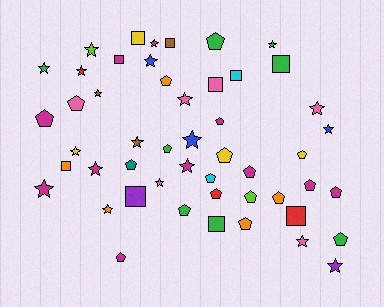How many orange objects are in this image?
There are 5 orange objects.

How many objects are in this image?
There are 50 objects.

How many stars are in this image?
There are 20 stars.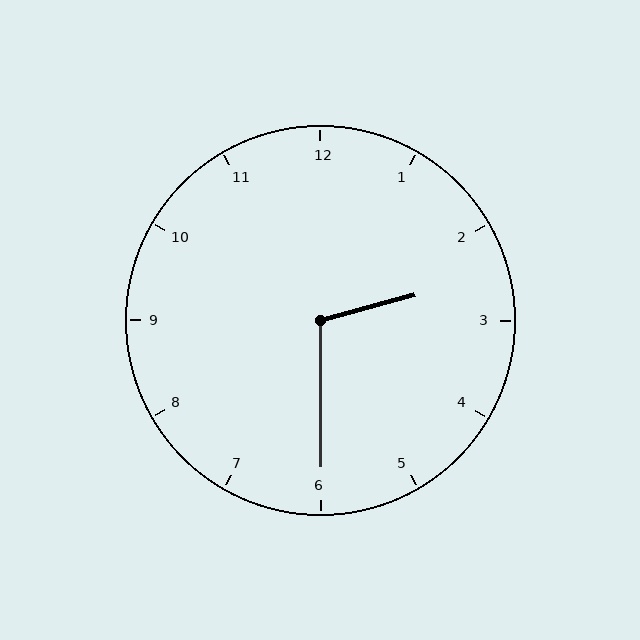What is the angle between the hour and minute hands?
Approximately 105 degrees.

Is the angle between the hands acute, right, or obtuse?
It is obtuse.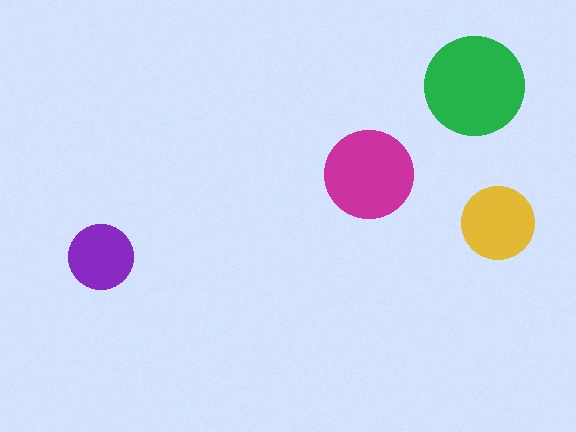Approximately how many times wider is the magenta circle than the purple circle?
About 1.5 times wider.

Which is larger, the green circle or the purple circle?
The green one.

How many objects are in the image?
There are 4 objects in the image.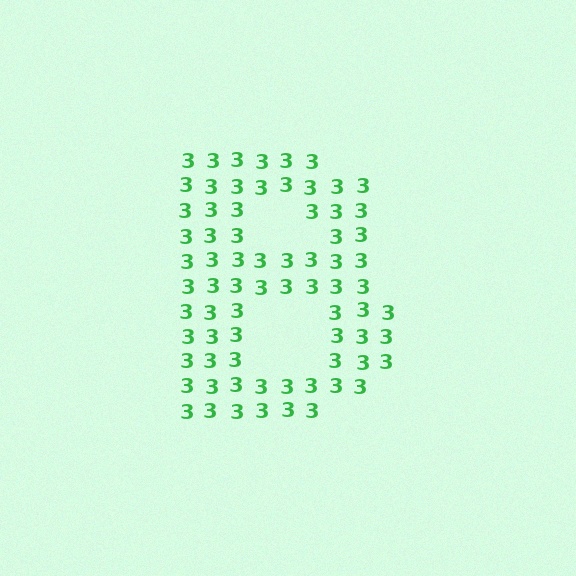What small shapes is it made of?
It is made of small digit 3's.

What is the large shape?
The large shape is the letter B.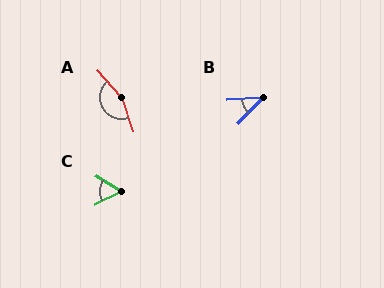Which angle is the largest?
A, at approximately 156 degrees.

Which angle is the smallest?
B, at approximately 42 degrees.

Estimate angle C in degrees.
Approximately 58 degrees.